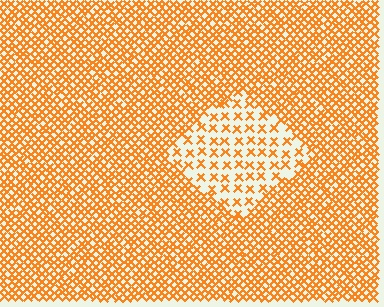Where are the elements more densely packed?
The elements are more densely packed outside the diamond boundary.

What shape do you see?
I see a diamond.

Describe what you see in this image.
The image contains small orange elements arranged at two different densities. A diamond-shaped region is visible where the elements are less densely packed than the surrounding area.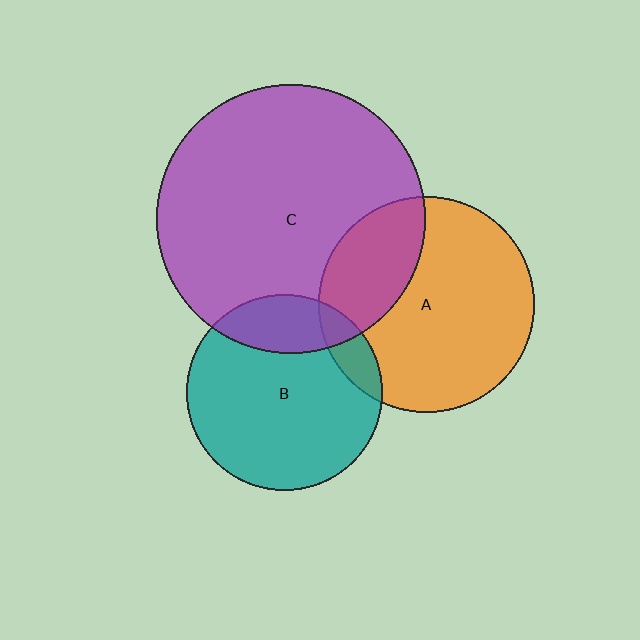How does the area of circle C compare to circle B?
Approximately 1.9 times.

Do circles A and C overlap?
Yes.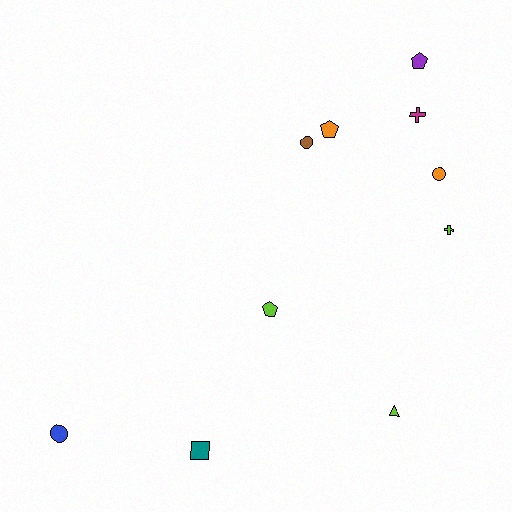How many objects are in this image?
There are 10 objects.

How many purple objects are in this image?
There is 1 purple object.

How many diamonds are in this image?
There are no diamonds.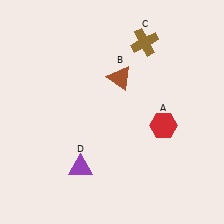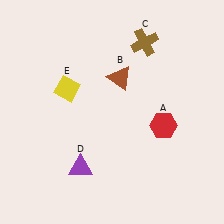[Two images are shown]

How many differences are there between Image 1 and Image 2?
There is 1 difference between the two images.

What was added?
A yellow diamond (E) was added in Image 2.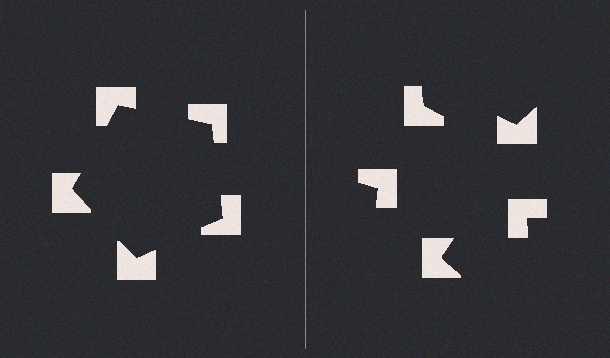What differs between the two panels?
The notched squares are positioned identically on both sides; only the wedge orientations differ. On the left they align to a pentagon; on the right they are misaligned.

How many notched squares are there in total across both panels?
10 — 5 on each side.